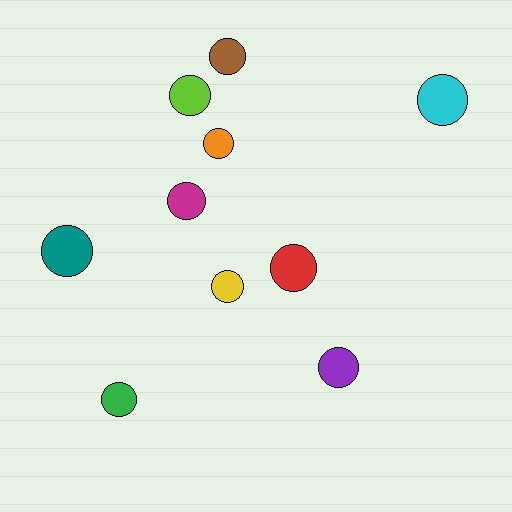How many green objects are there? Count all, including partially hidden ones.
There is 1 green object.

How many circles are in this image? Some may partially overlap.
There are 10 circles.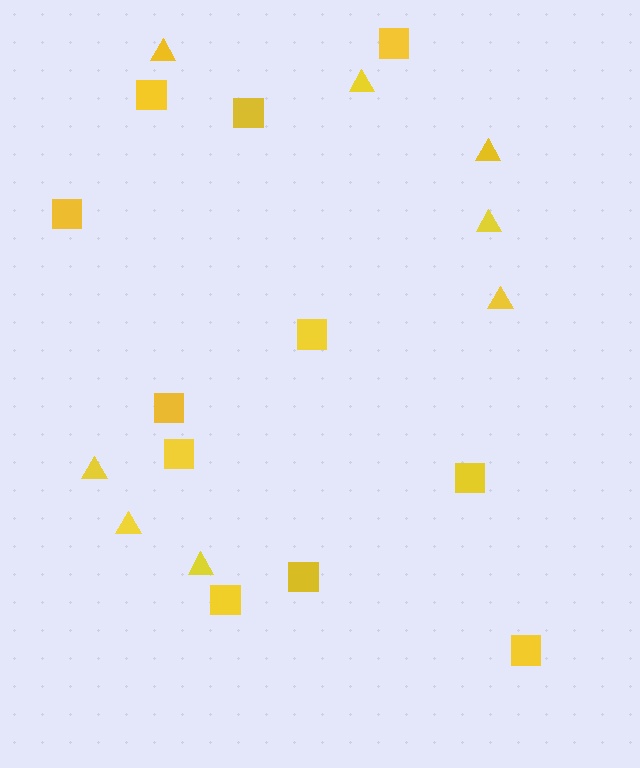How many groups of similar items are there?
There are 2 groups: one group of squares (11) and one group of triangles (8).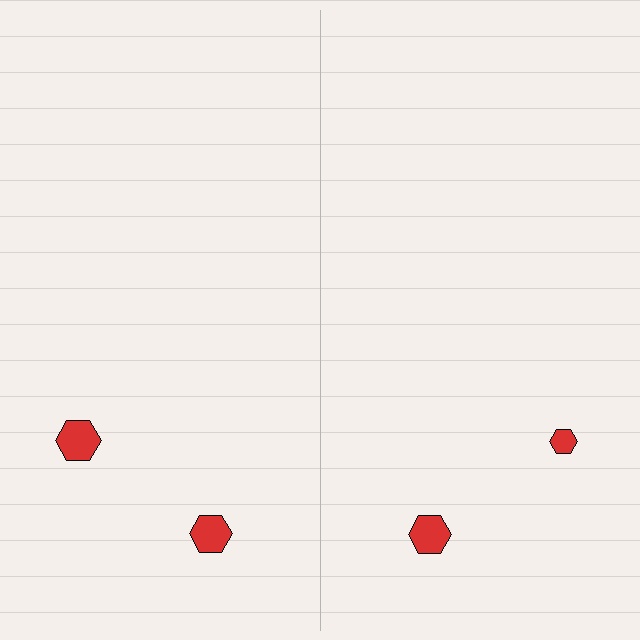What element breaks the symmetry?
The red hexagon on the right side has a different size than its mirror counterpart.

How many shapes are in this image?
There are 4 shapes in this image.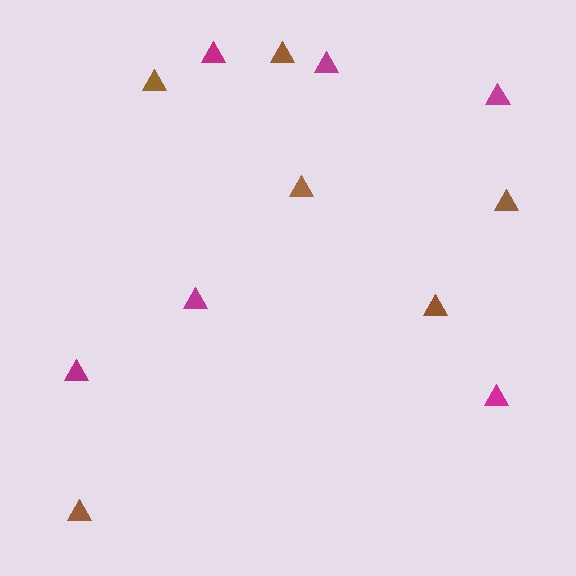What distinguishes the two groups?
There are 2 groups: one group of magenta triangles (6) and one group of brown triangles (6).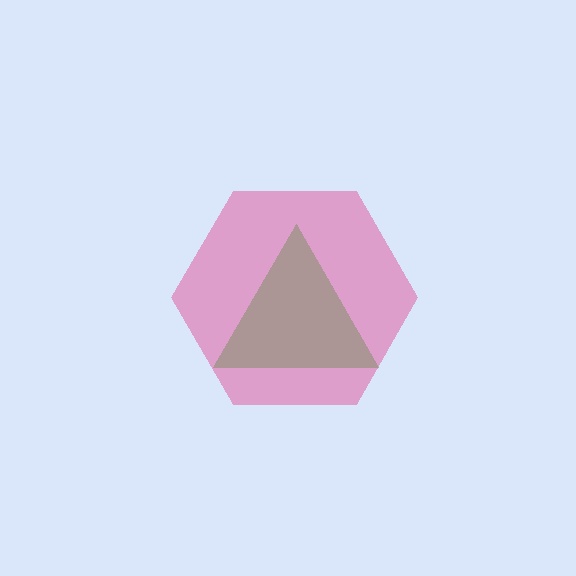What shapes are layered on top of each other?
The layered shapes are: a green triangle, a pink hexagon.